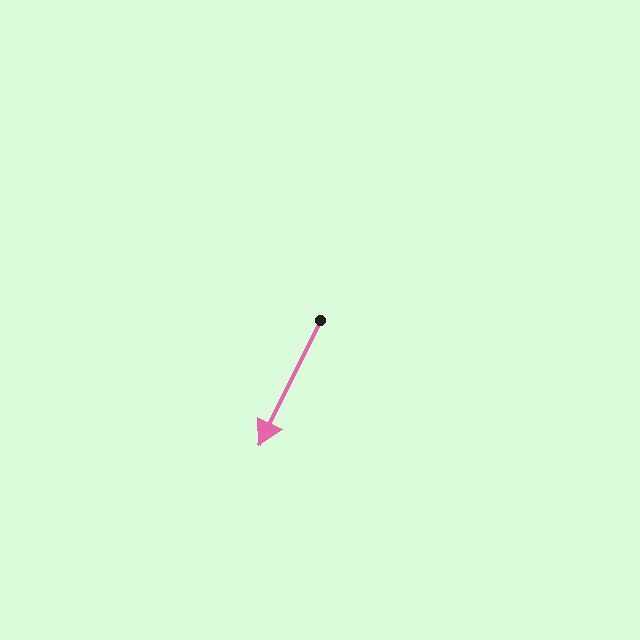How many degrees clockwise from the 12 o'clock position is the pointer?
Approximately 206 degrees.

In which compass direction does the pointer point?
Southwest.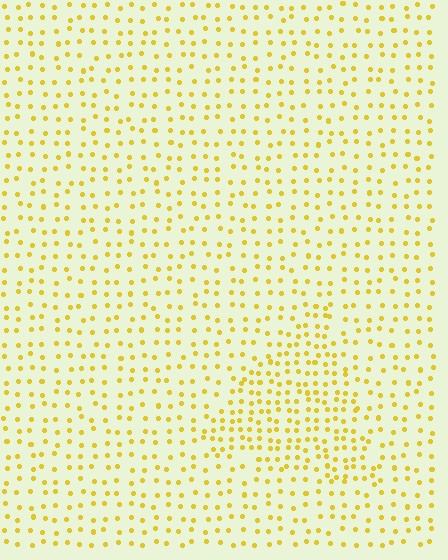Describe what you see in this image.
The image contains small yellow elements arranged at two different densities. A triangle-shaped region is visible where the elements are more densely packed than the surrounding area.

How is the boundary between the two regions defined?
The boundary is defined by a change in element density (approximately 1.7x ratio). All elements are the same color, size, and shape.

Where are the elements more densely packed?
The elements are more densely packed inside the triangle boundary.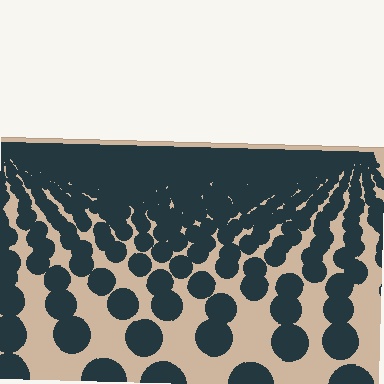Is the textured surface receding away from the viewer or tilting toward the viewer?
The surface is receding away from the viewer. Texture elements get smaller and denser toward the top.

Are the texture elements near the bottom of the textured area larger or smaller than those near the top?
Larger. Near the bottom, elements are closer to the viewer and appear at a bigger on-screen size.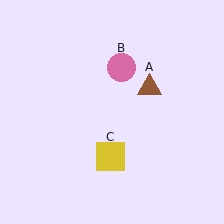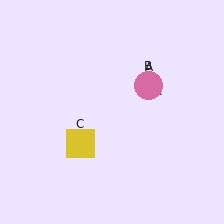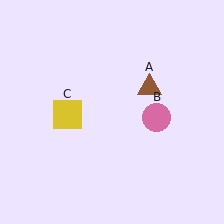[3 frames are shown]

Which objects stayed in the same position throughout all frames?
Brown triangle (object A) remained stationary.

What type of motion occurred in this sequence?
The pink circle (object B), yellow square (object C) rotated clockwise around the center of the scene.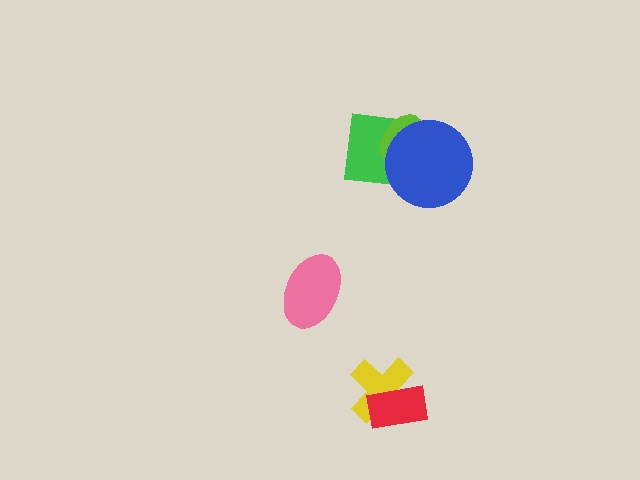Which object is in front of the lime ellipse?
The blue circle is in front of the lime ellipse.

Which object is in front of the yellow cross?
The red rectangle is in front of the yellow cross.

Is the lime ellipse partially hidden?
Yes, it is partially covered by another shape.